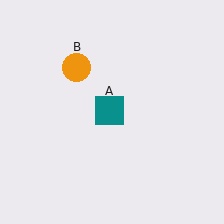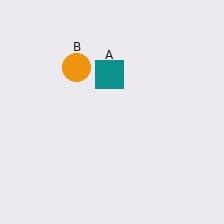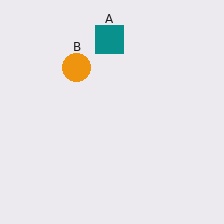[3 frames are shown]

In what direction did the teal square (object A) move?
The teal square (object A) moved up.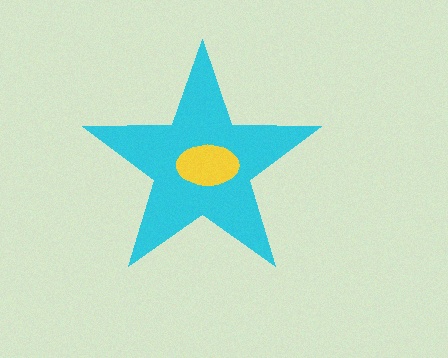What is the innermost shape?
The yellow ellipse.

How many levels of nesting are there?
2.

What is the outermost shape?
The cyan star.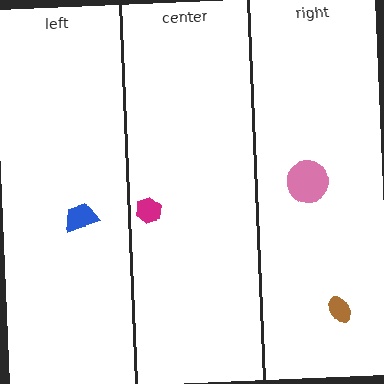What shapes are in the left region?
The blue trapezoid.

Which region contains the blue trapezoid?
The left region.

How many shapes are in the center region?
1.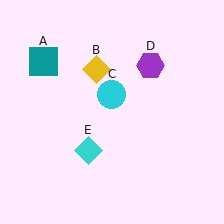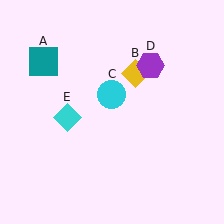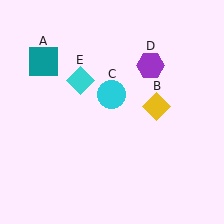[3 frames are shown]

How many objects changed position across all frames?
2 objects changed position: yellow diamond (object B), cyan diamond (object E).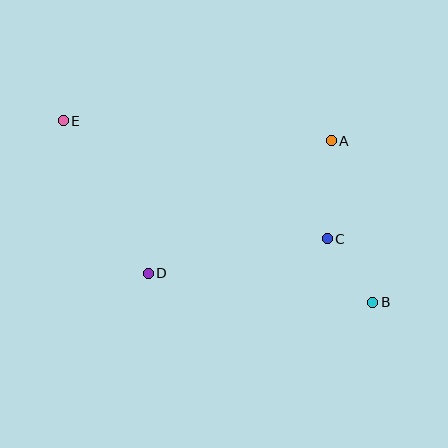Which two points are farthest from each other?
Points B and E are farthest from each other.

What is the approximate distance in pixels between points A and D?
The distance between A and D is approximately 226 pixels.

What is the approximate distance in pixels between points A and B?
The distance between A and B is approximately 167 pixels.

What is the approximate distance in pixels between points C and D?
The distance between C and D is approximately 182 pixels.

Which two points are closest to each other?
Points B and C are closest to each other.